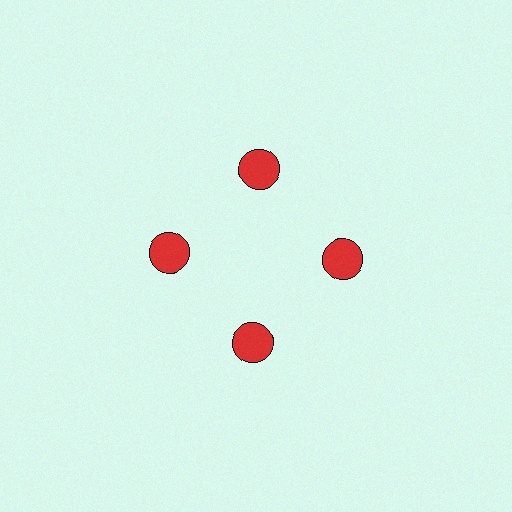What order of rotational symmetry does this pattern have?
This pattern has 4-fold rotational symmetry.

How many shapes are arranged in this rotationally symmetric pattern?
There are 4 shapes, arranged in 4 groups of 1.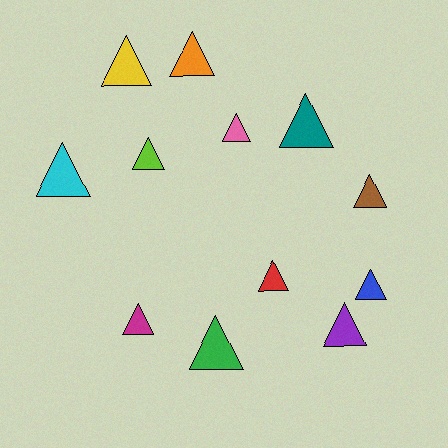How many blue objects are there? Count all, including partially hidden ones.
There is 1 blue object.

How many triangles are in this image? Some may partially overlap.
There are 12 triangles.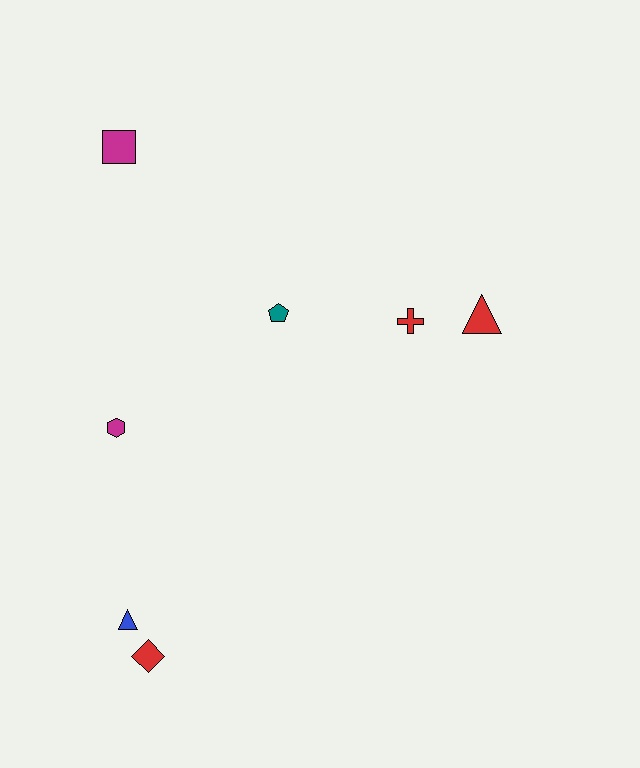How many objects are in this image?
There are 7 objects.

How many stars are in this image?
There are no stars.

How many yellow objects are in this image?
There are no yellow objects.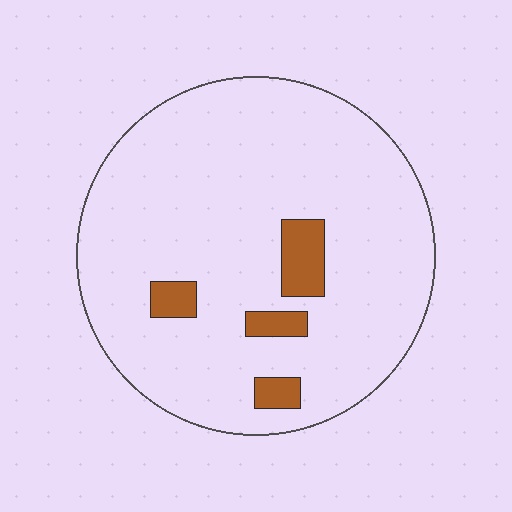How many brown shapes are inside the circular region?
4.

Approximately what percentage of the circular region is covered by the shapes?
Approximately 10%.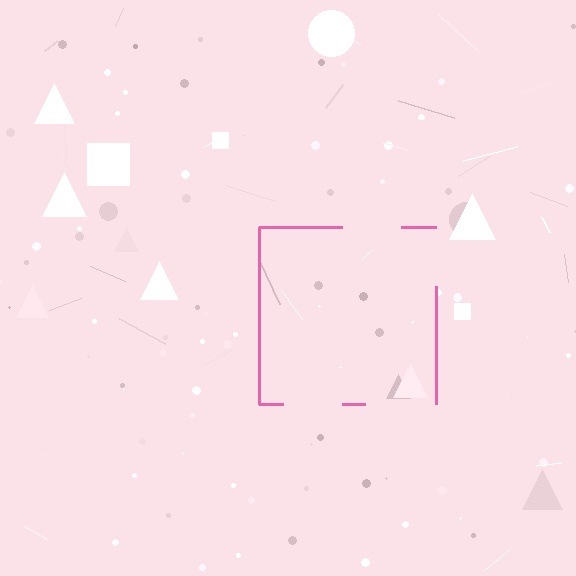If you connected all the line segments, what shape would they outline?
They would outline a square.